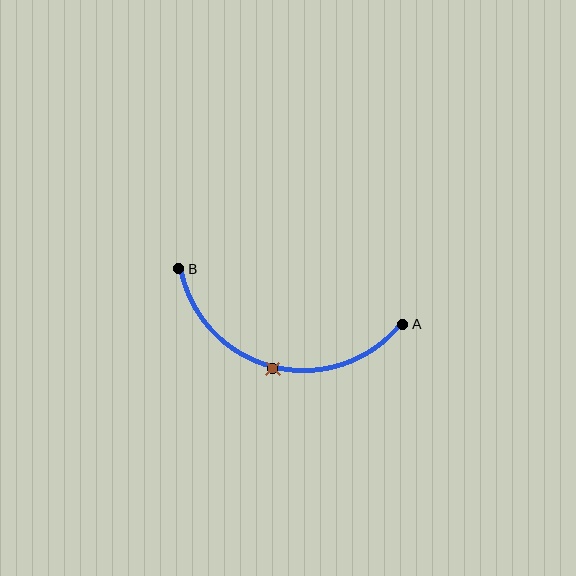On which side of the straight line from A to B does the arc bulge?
The arc bulges below the straight line connecting A and B.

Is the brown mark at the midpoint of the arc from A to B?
Yes. The brown mark lies on the arc at equal arc-length from both A and B — it is the arc midpoint.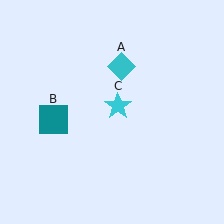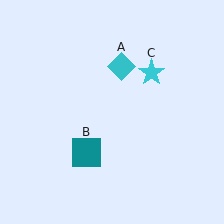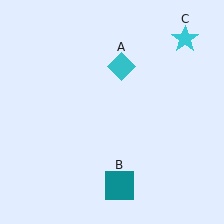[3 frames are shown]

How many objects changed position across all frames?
2 objects changed position: teal square (object B), cyan star (object C).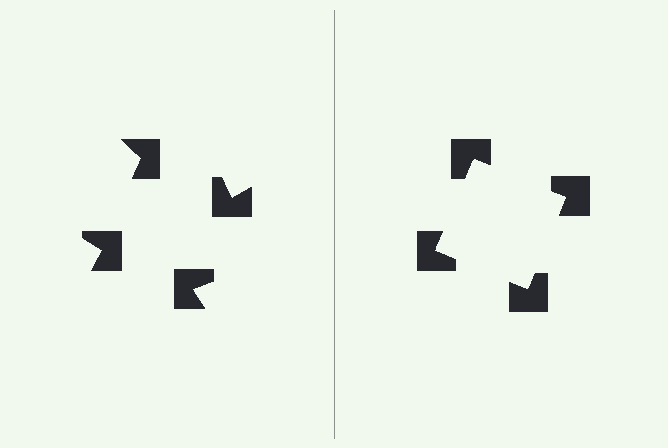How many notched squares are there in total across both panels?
8 — 4 on each side.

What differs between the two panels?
The notched squares are positioned identically on both sides; only the wedge orientations differ. On the right they align to a square; on the left they are misaligned.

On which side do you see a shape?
An illusory square appears on the right side. On the left side the wedge cuts are rotated, so no coherent shape forms.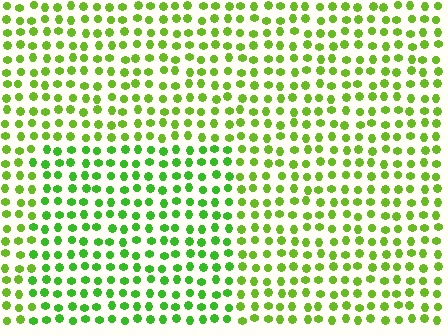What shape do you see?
I see a rectangle.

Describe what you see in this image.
The image is filled with small lime elements in a uniform arrangement. A rectangle-shaped region is visible where the elements are tinted to a slightly different hue, forming a subtle color boundary.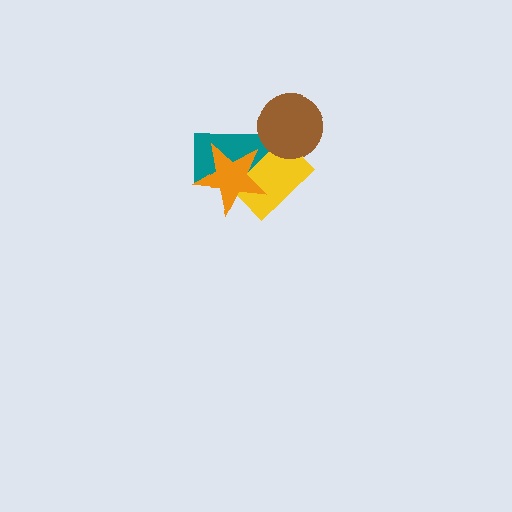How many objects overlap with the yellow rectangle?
3 objects overlap with the yellow rectangle.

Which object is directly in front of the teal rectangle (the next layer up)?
The yellow rectangle is directly in front of the teal rectangle.